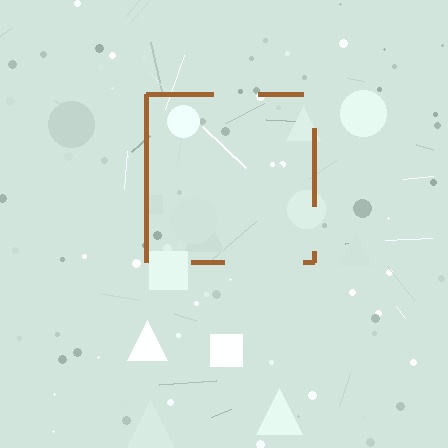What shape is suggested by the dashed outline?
The dashed outline suggests a square.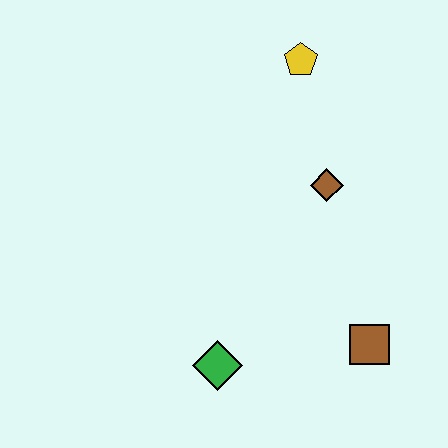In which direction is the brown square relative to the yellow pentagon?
The brown square is below the yellow pentagon.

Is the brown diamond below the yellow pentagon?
Yes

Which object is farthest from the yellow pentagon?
The green diamond is farthest from the yellow pentagon.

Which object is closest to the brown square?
The green diamond is closest to the brown square.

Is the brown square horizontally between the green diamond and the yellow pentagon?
No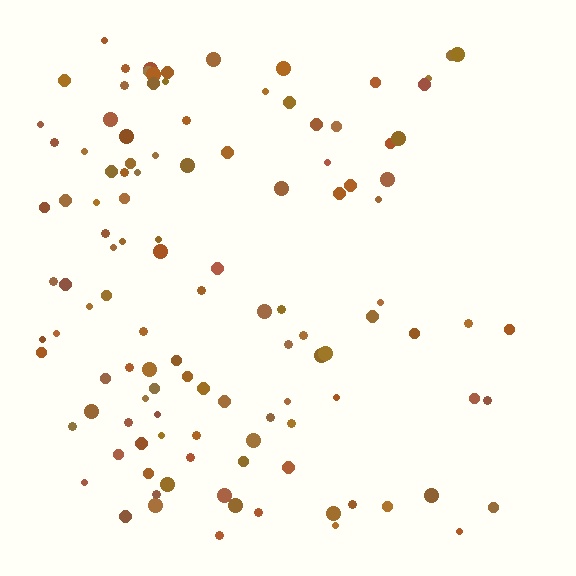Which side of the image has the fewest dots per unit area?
The right.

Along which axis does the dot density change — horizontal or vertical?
Horizontal.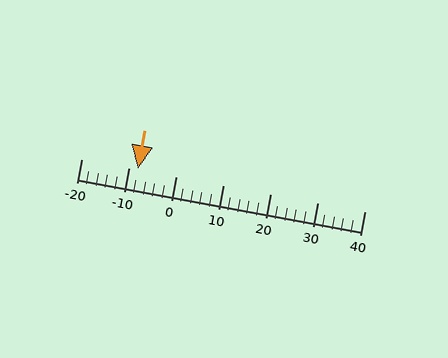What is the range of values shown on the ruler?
The ruler shows values from -20 to 40.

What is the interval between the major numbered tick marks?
The major tick marks are spaced 10 units apart.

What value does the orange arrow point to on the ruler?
The orange arrow points to approximately -8.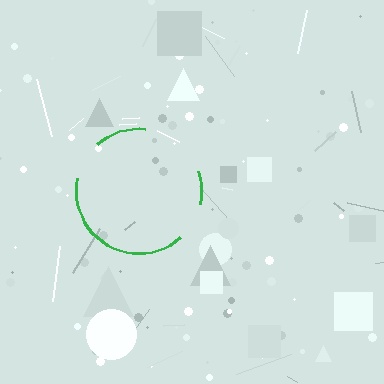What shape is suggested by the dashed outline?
The dashed outline suggests a circle.